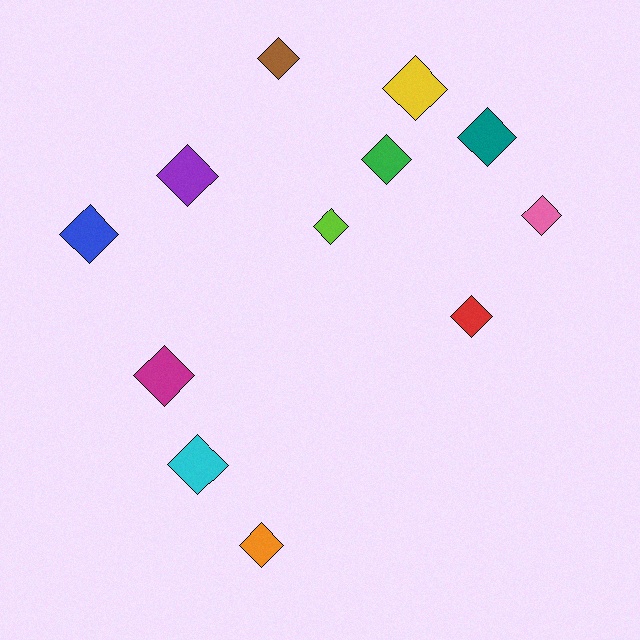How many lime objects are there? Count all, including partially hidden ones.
There is 1 lime object.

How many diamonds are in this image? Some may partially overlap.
There are 12 diamonds.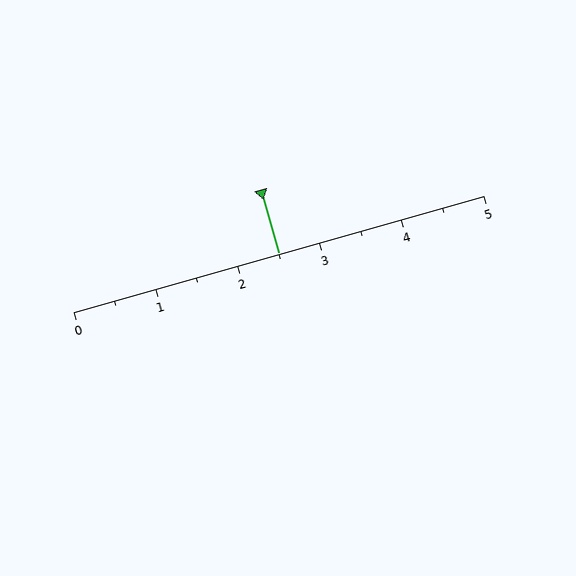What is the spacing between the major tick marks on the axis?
The major ticks are spaced 1 apart.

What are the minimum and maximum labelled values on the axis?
The axis runs from 0 to 5.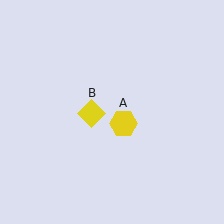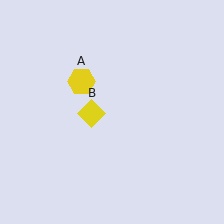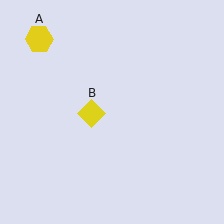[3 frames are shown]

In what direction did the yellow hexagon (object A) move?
The yellow hexagon (object A) moved up and to the left.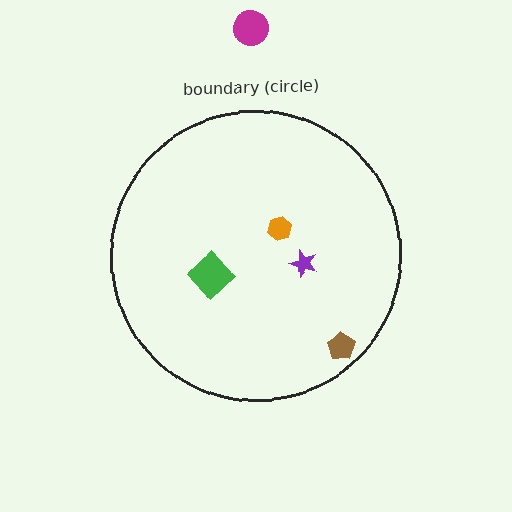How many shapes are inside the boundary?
4 inside, 1 outside.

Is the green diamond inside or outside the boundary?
Inside.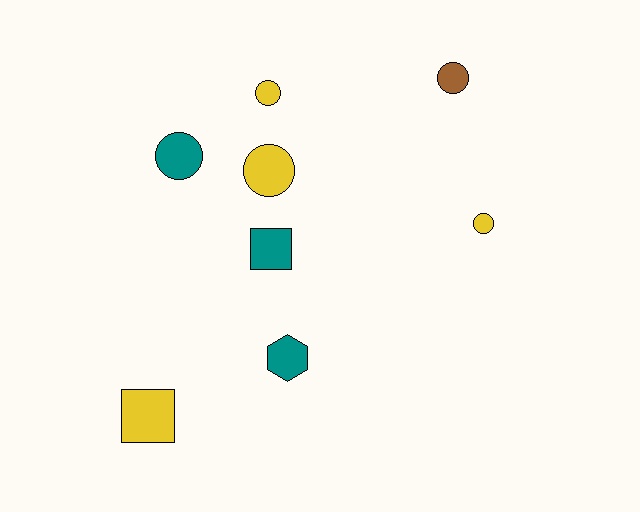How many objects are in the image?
There are 8 objects.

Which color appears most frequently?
Yellow, with 4 objects.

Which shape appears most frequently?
Circle, with 5 objects.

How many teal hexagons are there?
There is 1 teal hexagon.